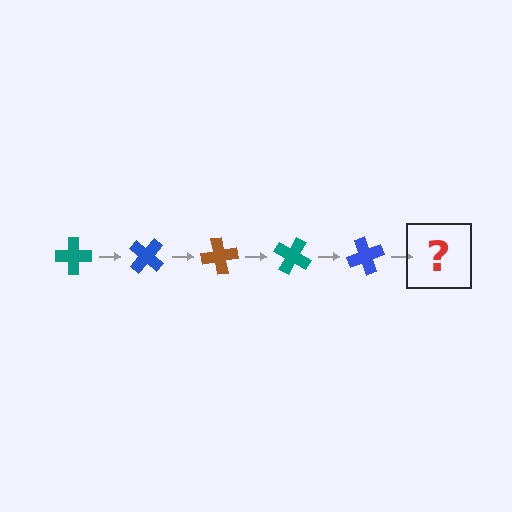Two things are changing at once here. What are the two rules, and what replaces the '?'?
The two rules are that it rotates 40 degrees each step and the color cycles through teal, blue, and brown. The '?' should be a brown cross, rotated 200 degrees from the start.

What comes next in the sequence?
The next element should be a brown cross, rotated 200 degrees from the start.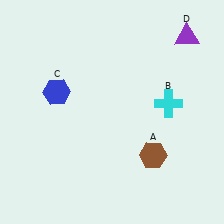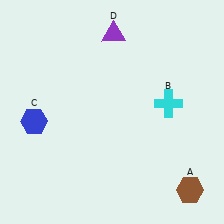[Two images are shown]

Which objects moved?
The objects that moved are: the brown hexagon (A), the blue hexagon (C), the purple triangle (D).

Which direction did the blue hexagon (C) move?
The blue hexagon (C) moved down.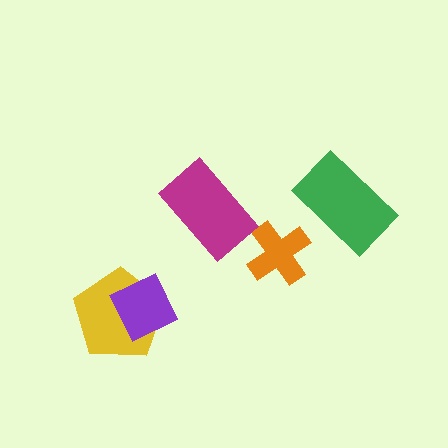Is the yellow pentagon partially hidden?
Yes, it is partially covered by another shape.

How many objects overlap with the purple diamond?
1 object overlaps with the purple diamond.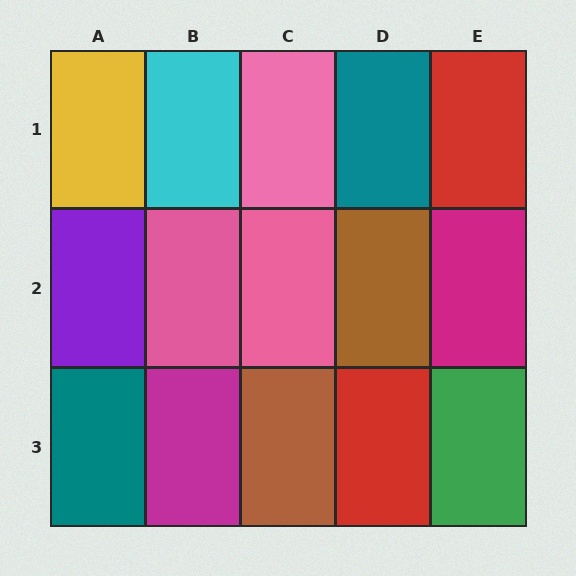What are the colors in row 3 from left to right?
Teal, magenta, brown, red, green.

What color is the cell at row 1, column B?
Cyan.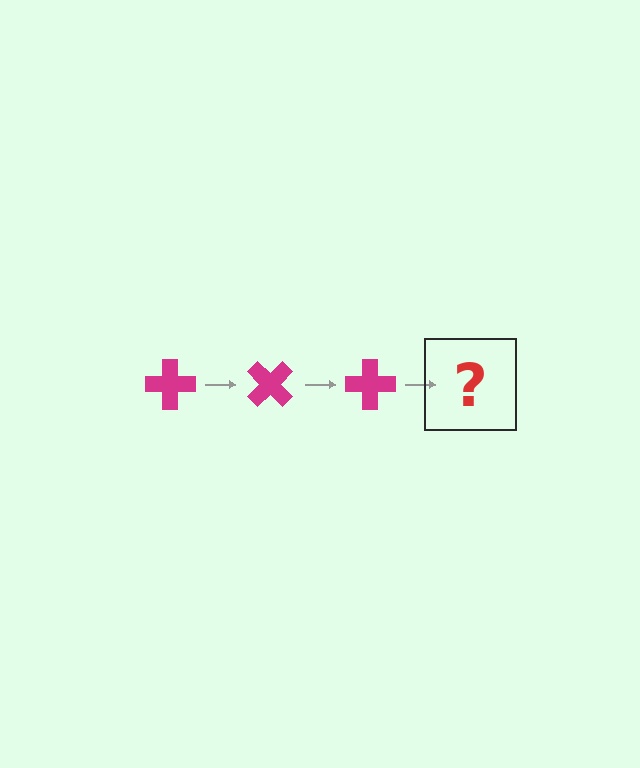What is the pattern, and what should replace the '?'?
The pattern is that the cross rotates 45 degrees each step. The '?' should be a magenta cross rotated 135 degrees.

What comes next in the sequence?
The next element should be a magenta cross rotated 135 degrees.